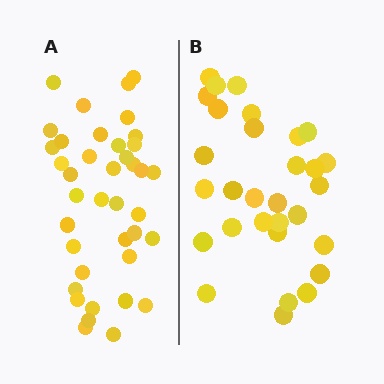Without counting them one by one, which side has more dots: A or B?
Region A (the left region) has more dots.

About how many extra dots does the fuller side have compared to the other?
Region A has roughly 8 or so more dots than region B.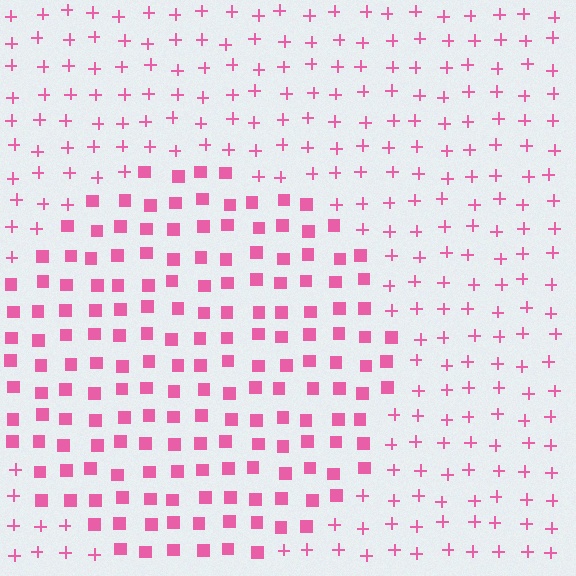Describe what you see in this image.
The image is filled with small pink elements arranged in a uniform grid. A circle-shaped region contains squares, while the surrounding area contains plus signs. The boundary is defined purely by the change in element shape.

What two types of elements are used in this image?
The image uses squares inside the circle region and plus signs outside it.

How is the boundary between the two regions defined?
The boundary is defined by a change in element shape: squares inside vs. plus signs outside. All elements share the same color and spacing.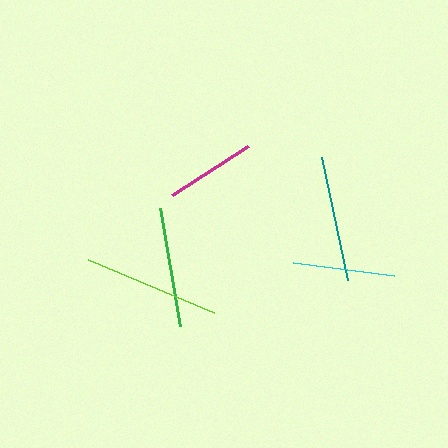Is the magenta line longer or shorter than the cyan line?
The cyan line is longer than the magenta line.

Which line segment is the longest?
The lime line is the longest at approximately 136 pixels.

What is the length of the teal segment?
The teal segment is approximately 126 pixels long.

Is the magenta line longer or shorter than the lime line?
The lime line is longer than the magenta line.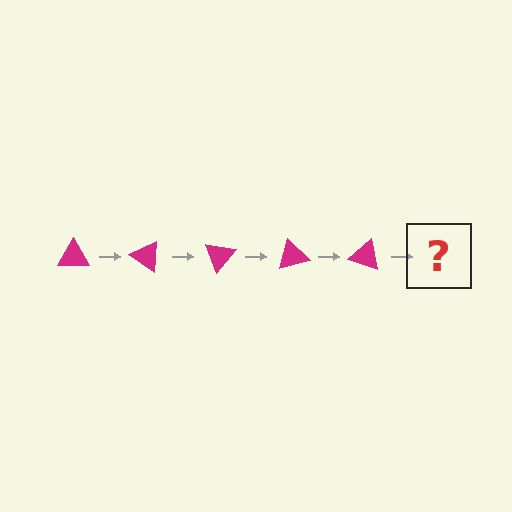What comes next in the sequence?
The next element should be a magenta triangle rotated 175 degrees.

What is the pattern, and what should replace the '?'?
The pattern is that the triangle rotates 35 degrees each step. The '?' should be a magenta triangle rotated 175 degrees.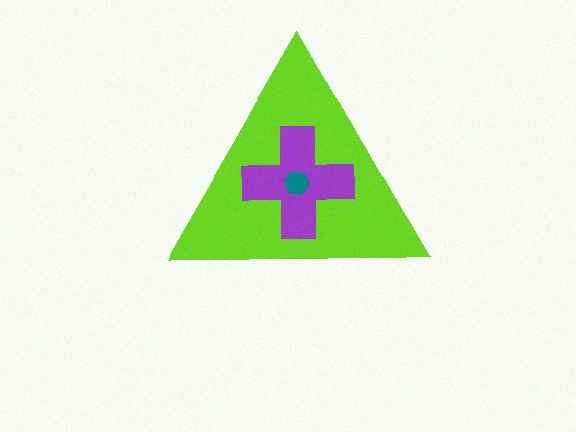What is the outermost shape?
The lime triangle.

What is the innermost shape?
The teal hexagon.